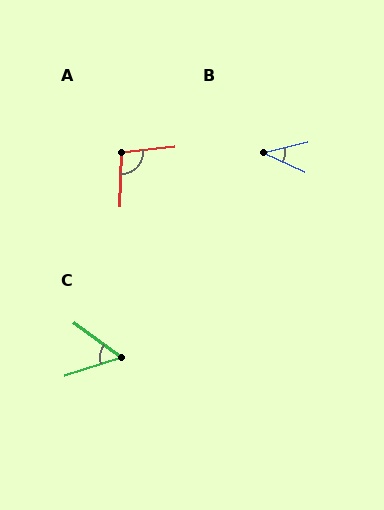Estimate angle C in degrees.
Approximately 54 degrees.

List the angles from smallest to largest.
B (38°), C (54°), A (99°).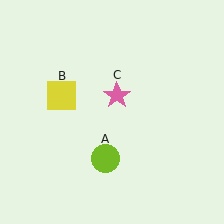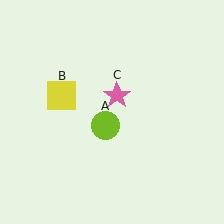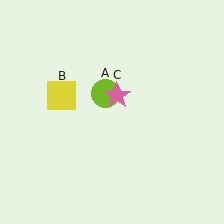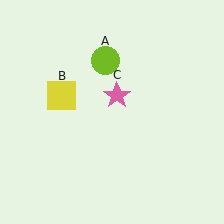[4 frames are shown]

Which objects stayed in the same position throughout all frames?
Yellow square (object B) and pink star (object C) remained stationary.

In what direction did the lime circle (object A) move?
The lime circle (object A) moved up.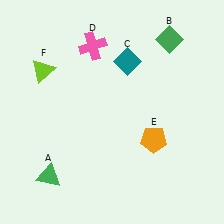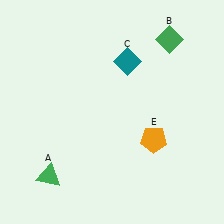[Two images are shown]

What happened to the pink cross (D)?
The pink cross (D) was removed in Image 2. It was in the top-left area of Image 1.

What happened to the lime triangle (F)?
The lime triangle (F) was removed in Image 2. It was in the top-left area of Image 1.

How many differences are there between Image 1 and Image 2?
There are 2 differences between the two images.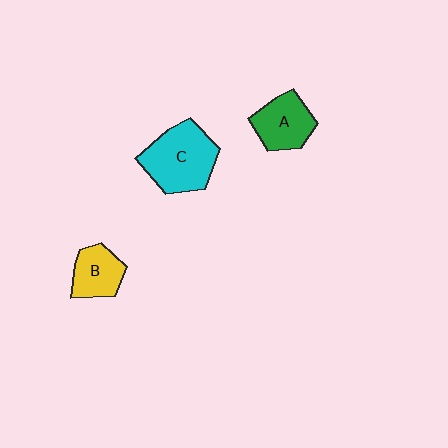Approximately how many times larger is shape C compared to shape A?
Approximately 1.5 times.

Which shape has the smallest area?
Shape B (yellow).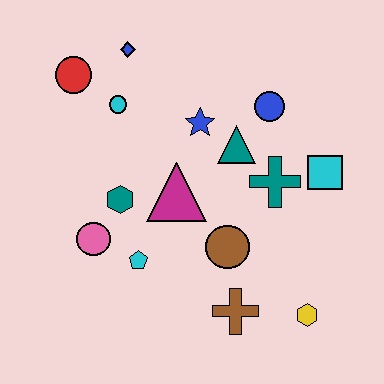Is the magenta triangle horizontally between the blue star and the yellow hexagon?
No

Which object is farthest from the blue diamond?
The yellow hexagon is farthest from the blue diamond.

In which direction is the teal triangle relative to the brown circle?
The teal triangle is above the brown circle.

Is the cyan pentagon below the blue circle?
Yes